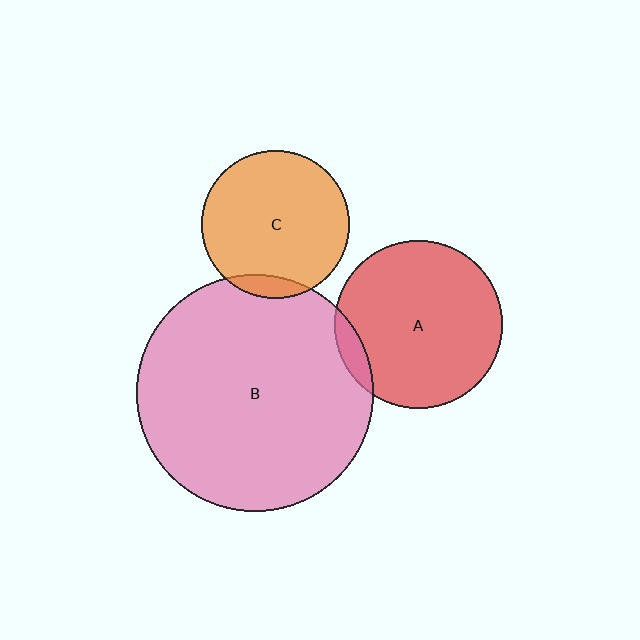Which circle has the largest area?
Circle B (pink).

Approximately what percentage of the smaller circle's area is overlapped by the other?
Approximately 10%.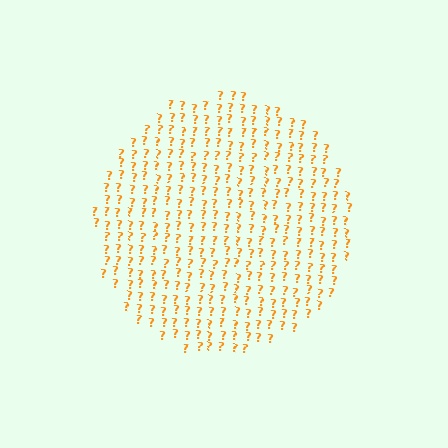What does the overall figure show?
The overall figure shows a circle.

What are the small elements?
The small elements are question marks.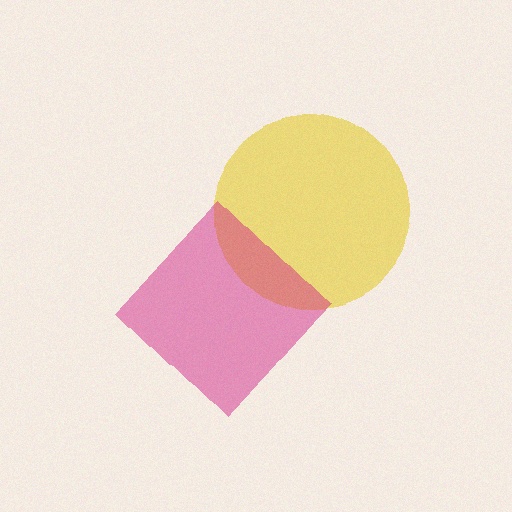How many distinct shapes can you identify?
There are 2 distinct shapes: a yellow circle, a magenta diamond.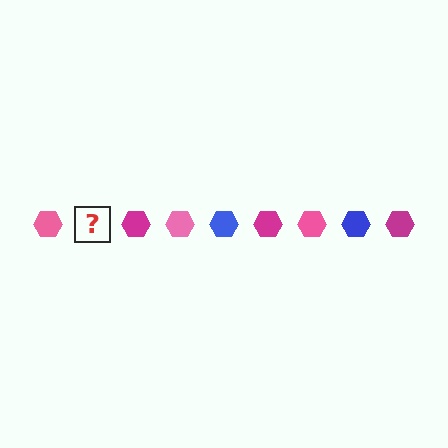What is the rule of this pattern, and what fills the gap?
The rule is that the pattern cycles through pink, blue, magenta hexagons. The gap should be filled with a blue hexagon.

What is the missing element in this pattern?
The missing element is a blue hexagon.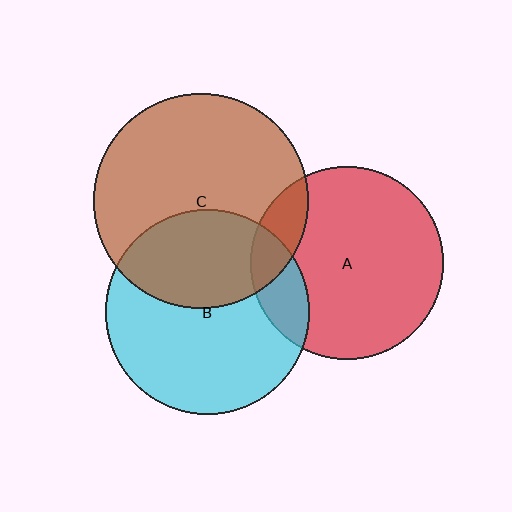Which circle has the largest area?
Circle C (brown).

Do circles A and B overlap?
Yes.